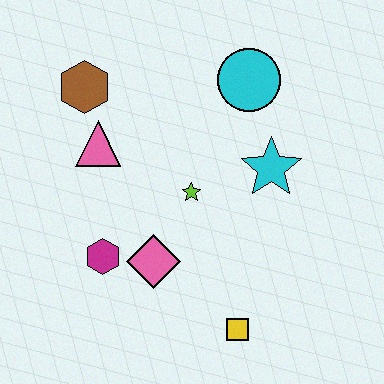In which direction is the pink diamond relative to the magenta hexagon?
The pink diamond is to the right of the magenta hexagon.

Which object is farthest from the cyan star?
The brown hexagon is farthest from the cyan star.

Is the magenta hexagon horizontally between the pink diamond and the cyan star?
No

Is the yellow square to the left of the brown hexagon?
No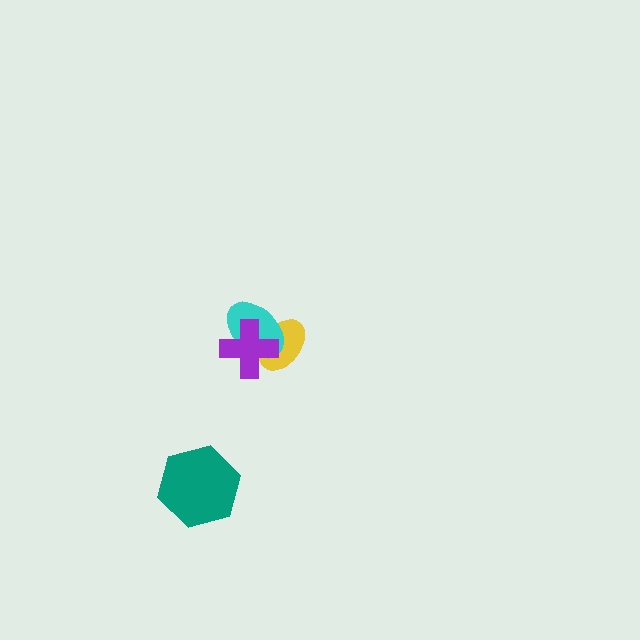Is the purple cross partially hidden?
No, no other shape covers it.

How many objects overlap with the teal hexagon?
0 objects overlap with the teal hexagon.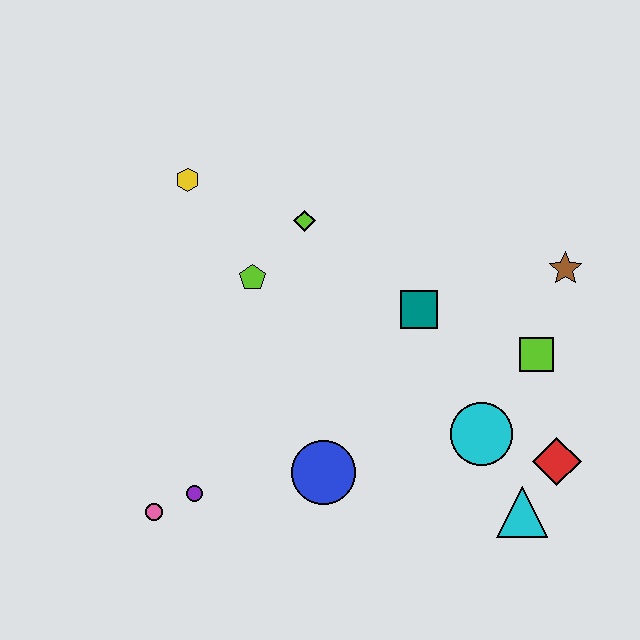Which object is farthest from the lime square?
The pink circle is farthest from the lime square.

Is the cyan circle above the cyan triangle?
Yes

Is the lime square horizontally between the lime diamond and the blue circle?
No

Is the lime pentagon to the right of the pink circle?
Yes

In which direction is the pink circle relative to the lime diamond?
The pink circle is below the lime diamond.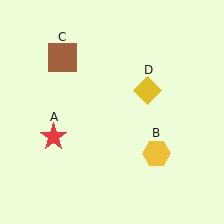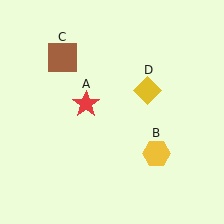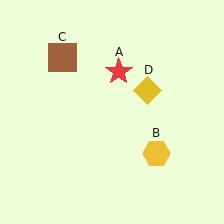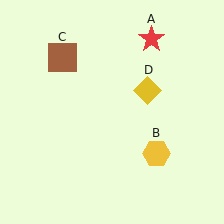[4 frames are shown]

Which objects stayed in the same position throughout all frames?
Yellow hexagon (object B) and brown square (object C) and yellow diamond (object D) remained stationary.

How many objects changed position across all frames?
1 object changed position: red star (object A).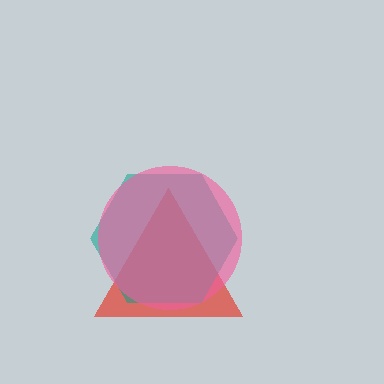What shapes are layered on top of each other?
The layered shapes are: a red triangle, a teal hexagon, a pink circle.